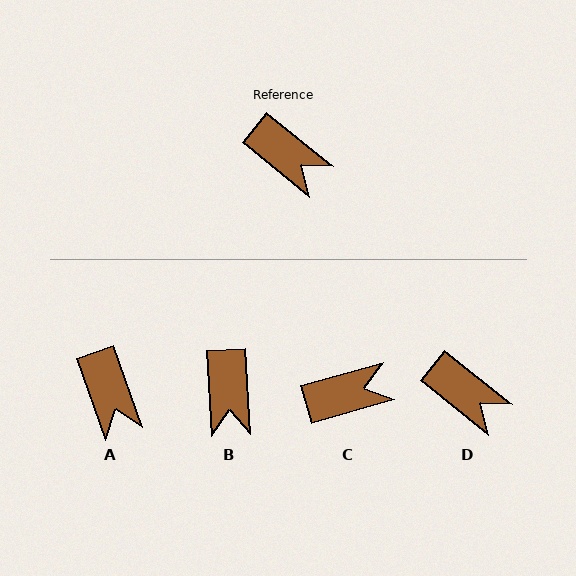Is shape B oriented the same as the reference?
No, it is off by about 48 degrees.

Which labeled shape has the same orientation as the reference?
D.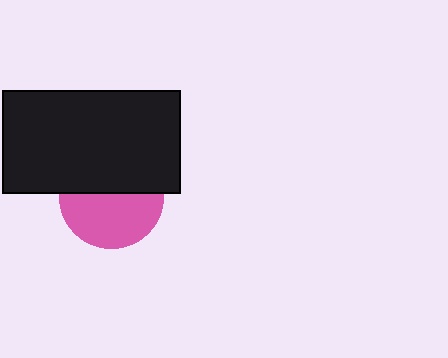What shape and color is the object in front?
The object in front is a black rectangle.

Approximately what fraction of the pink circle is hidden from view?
Roughly 46% of the pink circle is hidden behind the black rectangle.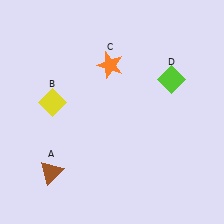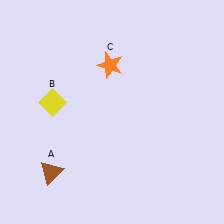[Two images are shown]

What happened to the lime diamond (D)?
The lime diamond (D) was removed in Image 2. It was in the top-right area of Image 1.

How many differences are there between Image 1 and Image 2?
There is 1 difference between the two images.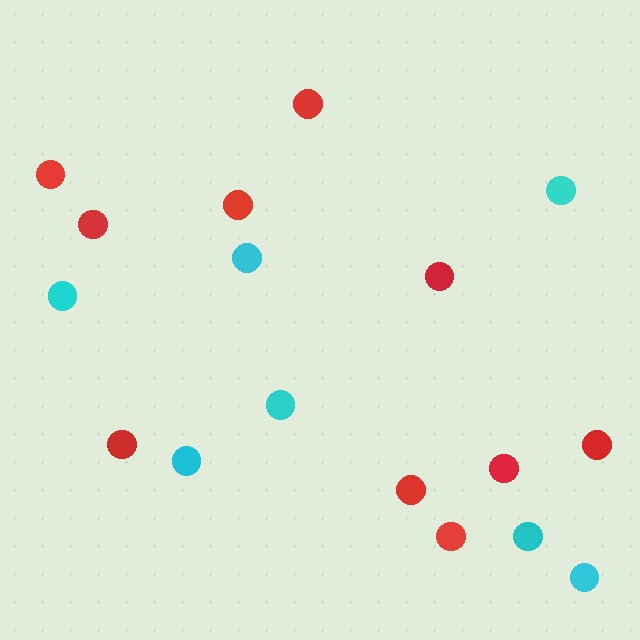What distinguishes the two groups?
There are 2 groups: one group of red circles (10) and one group of cyan circles (7).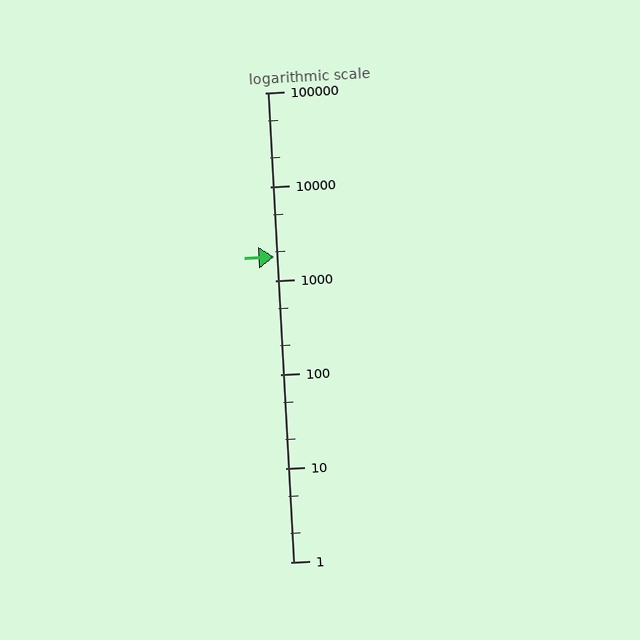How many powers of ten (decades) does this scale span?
The scale spans 5 decades, from 1 to 100000.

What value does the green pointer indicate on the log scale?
The pointer indicates approximately 1800.